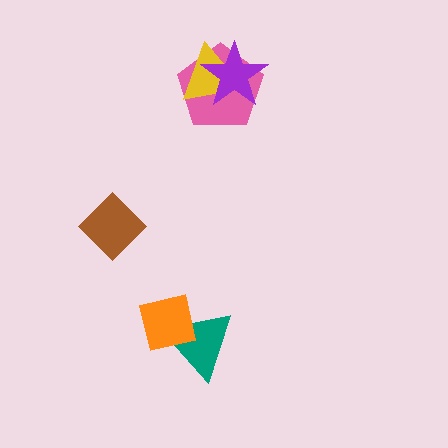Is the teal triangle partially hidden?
Yes, it is partially covered by another shape.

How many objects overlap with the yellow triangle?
2 objects overlap with the yellow triangle.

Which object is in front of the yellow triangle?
The purple star is in front of the yellow triangle.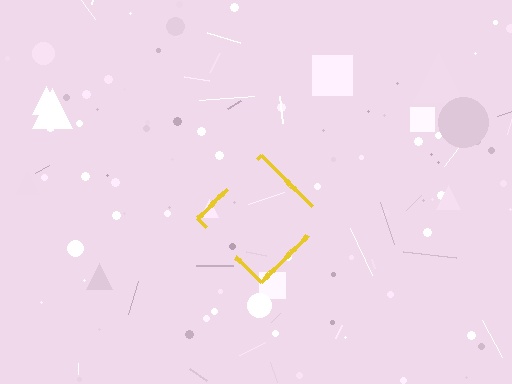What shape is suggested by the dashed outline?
The dashed outline suggests a diamond.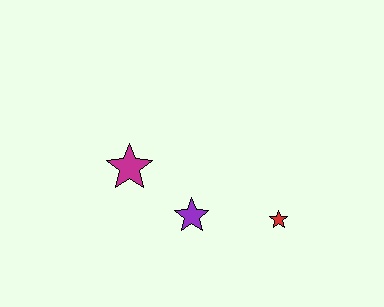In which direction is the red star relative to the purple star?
The red star is to the right of the purple star.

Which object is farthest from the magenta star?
The red star is farthest from the magenta star.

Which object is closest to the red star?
The purple star is closest to the red star.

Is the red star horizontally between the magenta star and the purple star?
No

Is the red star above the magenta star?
No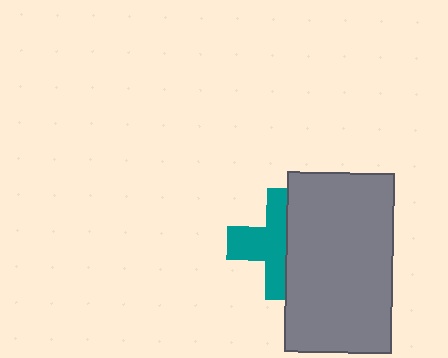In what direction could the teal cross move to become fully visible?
The teal cross could move left. That would shift it out from behind the gray rectangle entirely.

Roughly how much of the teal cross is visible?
About half of it is visible (roughly 55%).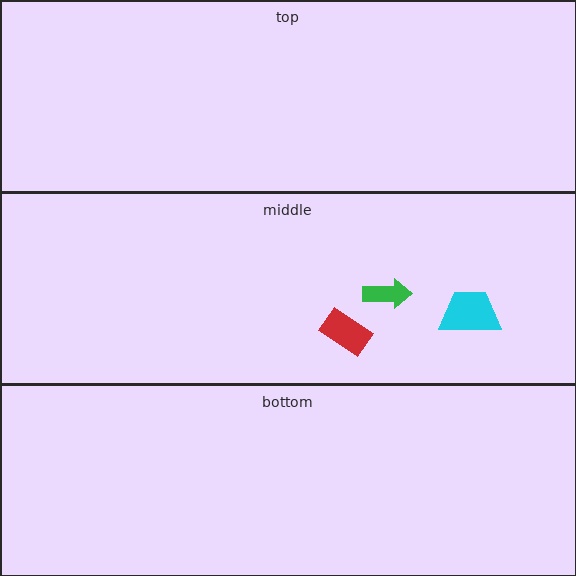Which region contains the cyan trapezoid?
The middle region.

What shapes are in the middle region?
The green arrow, the cyan trapezoid, the red rectangle.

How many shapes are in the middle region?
3.